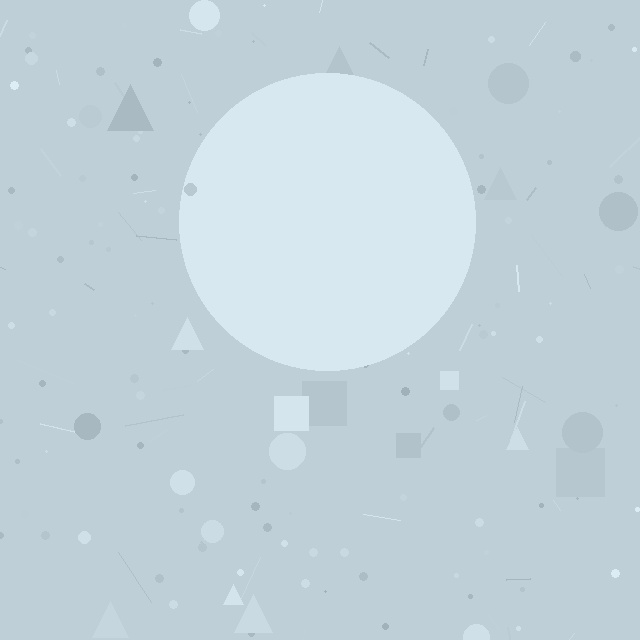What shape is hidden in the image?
A circle is hidden in the image.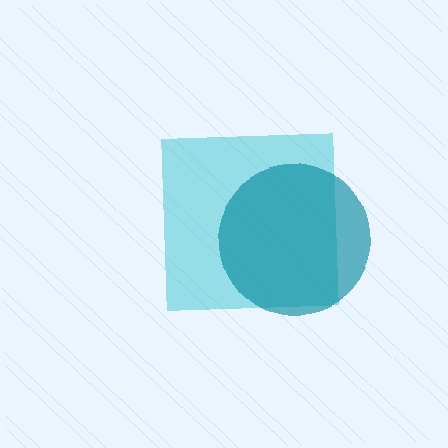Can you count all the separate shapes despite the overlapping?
Yes, there are 2 separate shapes.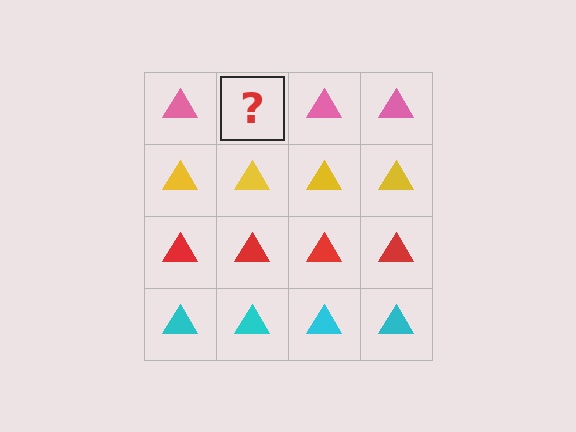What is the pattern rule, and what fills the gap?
The rule is that each row has a consistent color. The gap should be filled with a pink triangle.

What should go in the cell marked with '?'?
The missing cell should contain a pink triangle.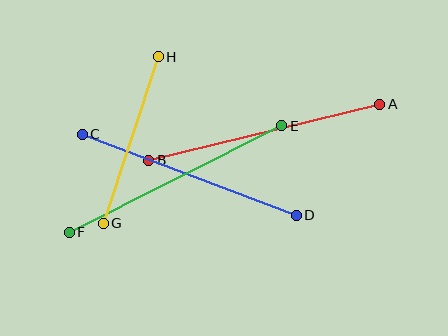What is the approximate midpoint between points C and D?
The midpoint is at approximately (189, 175) pixels.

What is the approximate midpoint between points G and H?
The midpoint is at approximately (131, 140) pixels.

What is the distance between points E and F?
The distance is approximately 238 pixels.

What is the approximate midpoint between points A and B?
The midpoint is at approximately (264, 132) pixels.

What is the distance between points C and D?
The distance is approximately 229 pixels.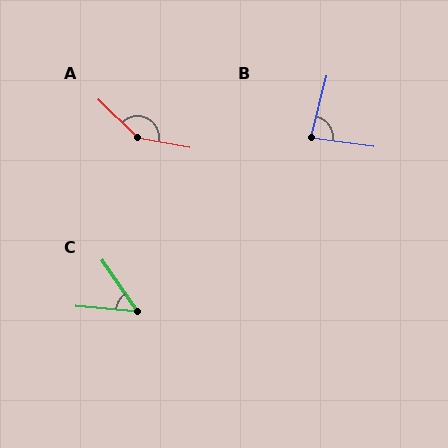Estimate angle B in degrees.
Approximately 84 degrees.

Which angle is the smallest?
C, at approximately 50 degrees.